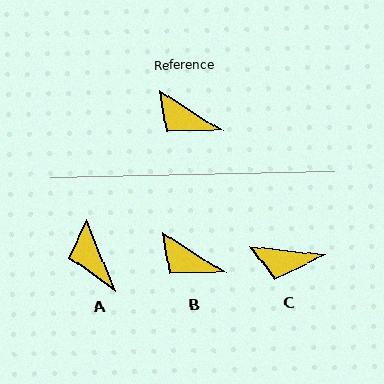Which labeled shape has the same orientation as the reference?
B.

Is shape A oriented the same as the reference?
No, it is off by about 36 degrees.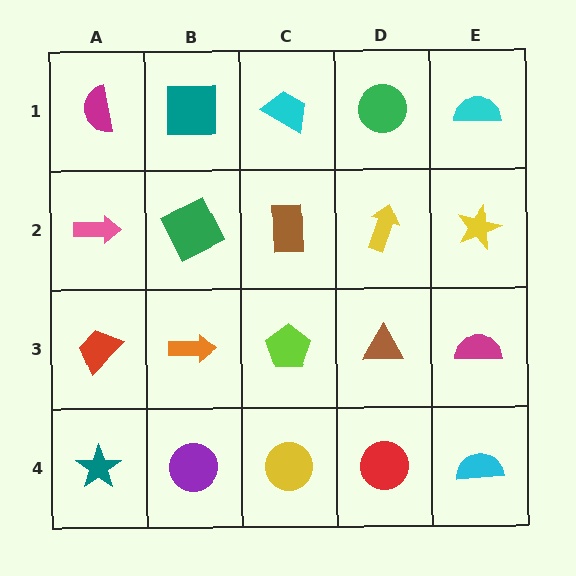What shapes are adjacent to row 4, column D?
A brown triangle (row 3, column D), a yellow circle (row 4, column C), a cyan semicircle (row 4, column E).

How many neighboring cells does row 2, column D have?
4.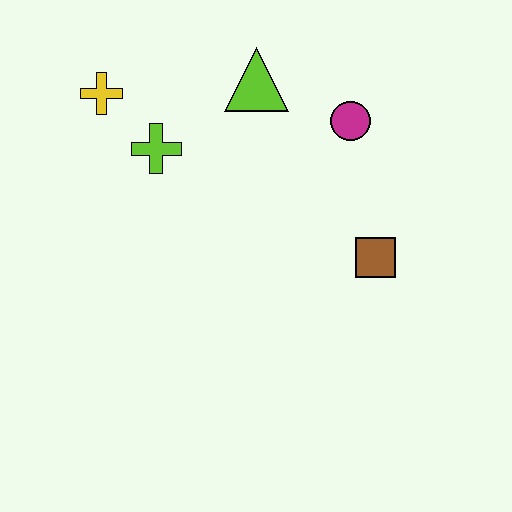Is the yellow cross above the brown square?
Yes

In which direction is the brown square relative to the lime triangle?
The brown square is below the lime triangle.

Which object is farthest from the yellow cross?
The brown square is farthest from the yellow cross.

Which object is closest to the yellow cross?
The lime cross is closest to the yellow cross.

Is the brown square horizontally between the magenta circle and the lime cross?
No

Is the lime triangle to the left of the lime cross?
No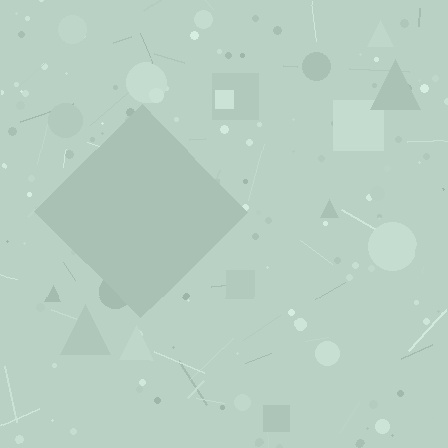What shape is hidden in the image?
A diamond is hidden in the image.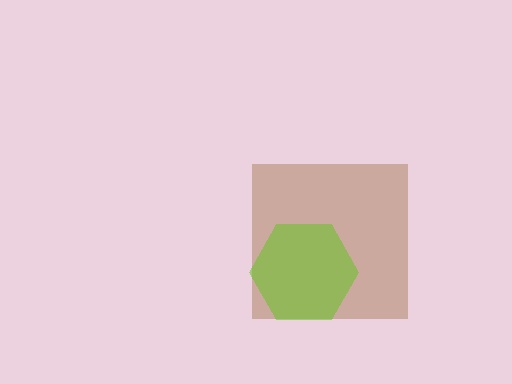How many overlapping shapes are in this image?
There are 2 overlapping shapes in the image.